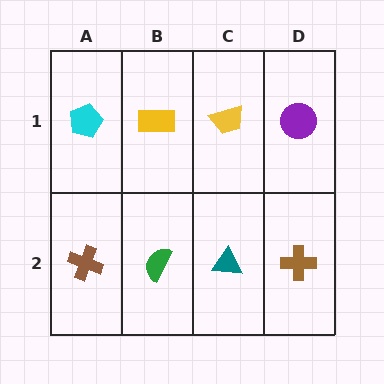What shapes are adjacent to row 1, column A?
A brown cross (row 2, column A), a yellow rectangle (row 1, column B).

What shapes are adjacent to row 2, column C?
A yellow trapezoid (row 1, column C), a green semicircle (row 2, column B), a brown cross (row 2, column D).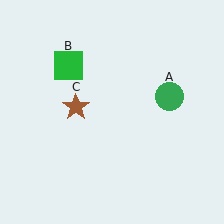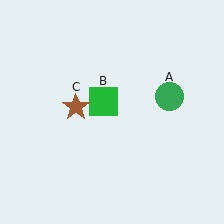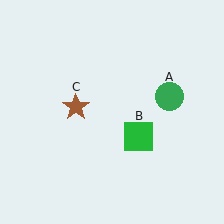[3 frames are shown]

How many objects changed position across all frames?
1 object changed position: green square (object B).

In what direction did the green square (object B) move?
The green square (object B) moved down and to the right.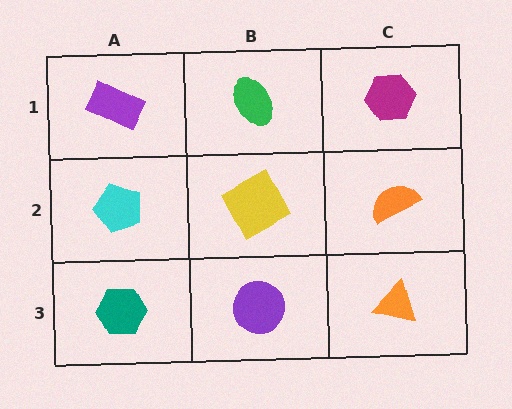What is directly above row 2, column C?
A magenta hexagon.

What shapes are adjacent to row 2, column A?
A purple rectangle (row 1, column A), a teal hexagon (row 3, column A), a yellow square (row 2, column B).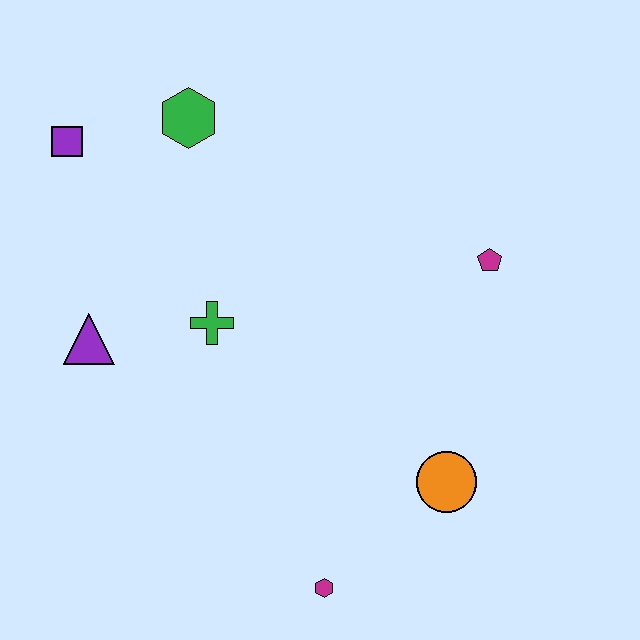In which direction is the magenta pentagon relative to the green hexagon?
The magenta pentagon is to the right of the green hexagon.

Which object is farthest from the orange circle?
The purple square is farthest from the orange circle.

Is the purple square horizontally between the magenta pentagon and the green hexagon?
No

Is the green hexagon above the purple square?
Yes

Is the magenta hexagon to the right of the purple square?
Yes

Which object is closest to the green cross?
The purple triangle is closest to the green cross.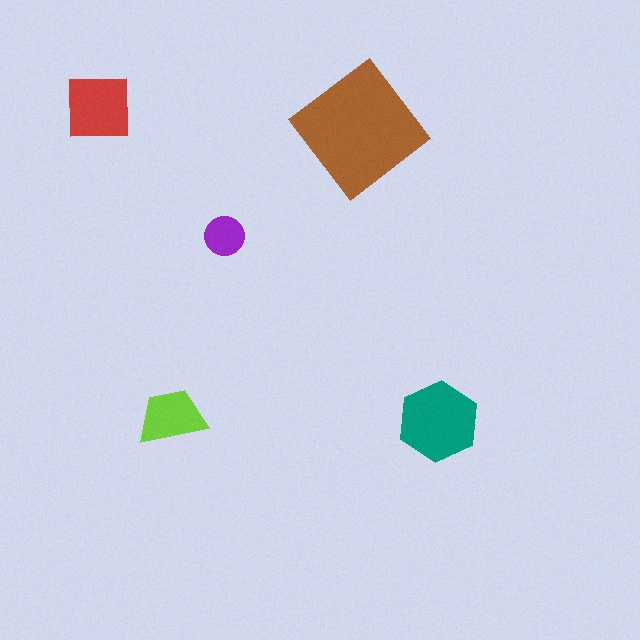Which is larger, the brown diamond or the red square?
The brown diamond.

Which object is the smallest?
The purple circle.